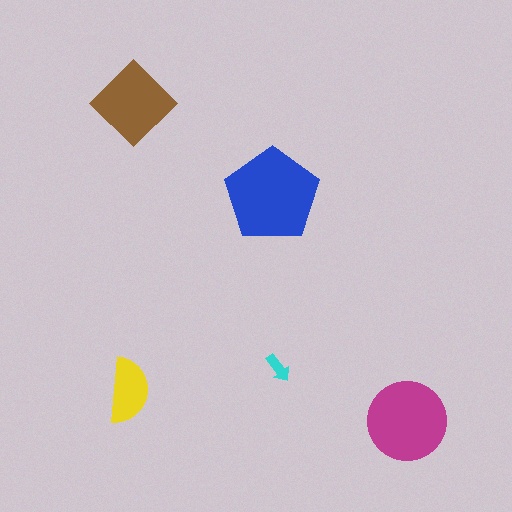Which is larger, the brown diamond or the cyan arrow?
The brown diamond.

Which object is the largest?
The blue pentagon.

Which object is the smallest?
The cyan arrow.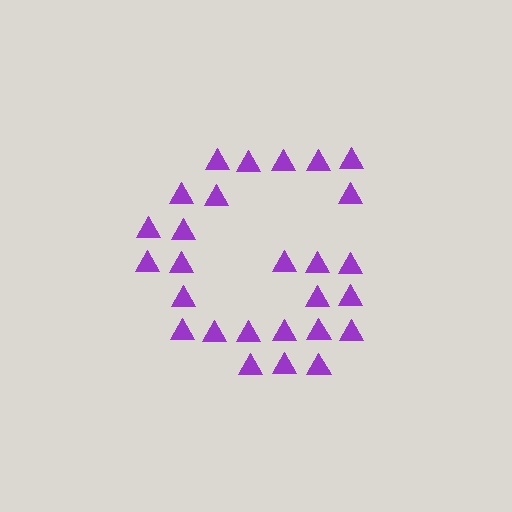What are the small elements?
The small elements are triangles.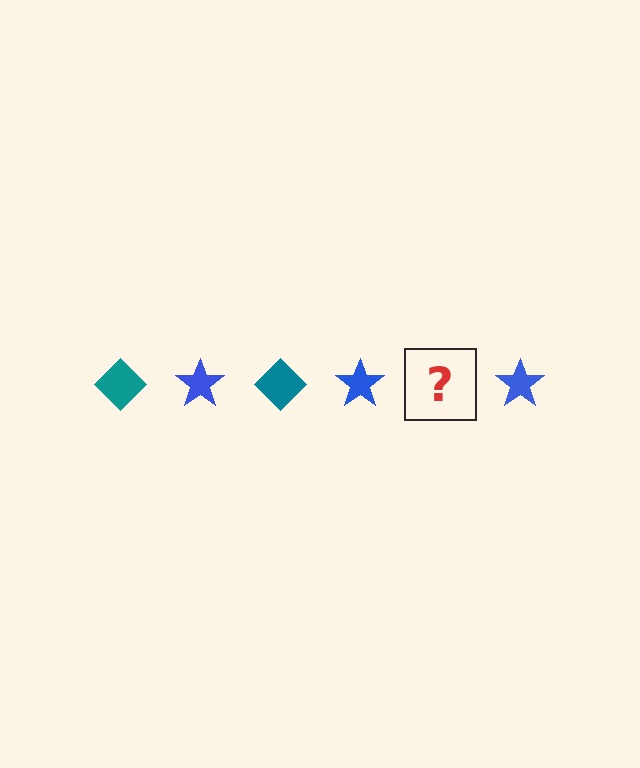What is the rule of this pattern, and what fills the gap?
The rule is that the pattern alternates between teal diamond and blue star. The gap should be filled with a teal diamond.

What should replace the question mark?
The question mark should be replaced with a teal diamond.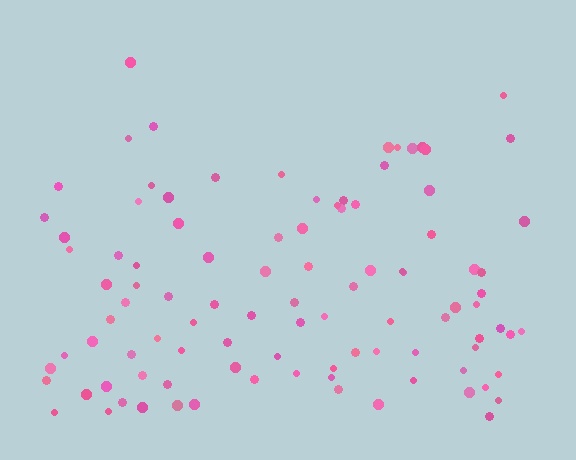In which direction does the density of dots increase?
From top to bottom, with the bottom side densest.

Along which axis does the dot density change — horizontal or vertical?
Vertical.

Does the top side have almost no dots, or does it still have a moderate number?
Still a moderate number, just noticeably fewer than the bottom.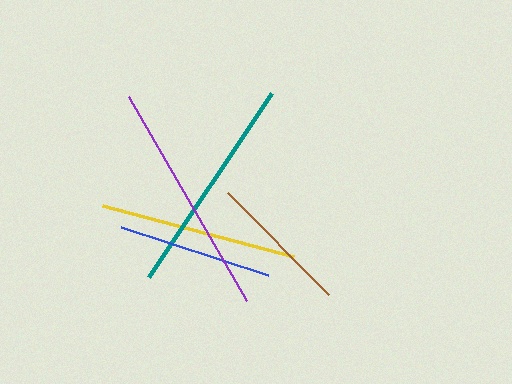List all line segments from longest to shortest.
From longest to shortest: purple, teal, yellow, blue, brown.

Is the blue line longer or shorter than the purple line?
The purple line is longer than the blue line.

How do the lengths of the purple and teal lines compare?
The purple and teal lines are approximately the same length.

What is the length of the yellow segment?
The yellow segment is approximately 197 pixels long.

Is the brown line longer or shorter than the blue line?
The blue line is longer than the brown line.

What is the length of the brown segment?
The brown segment is approximately 144 pixels long.